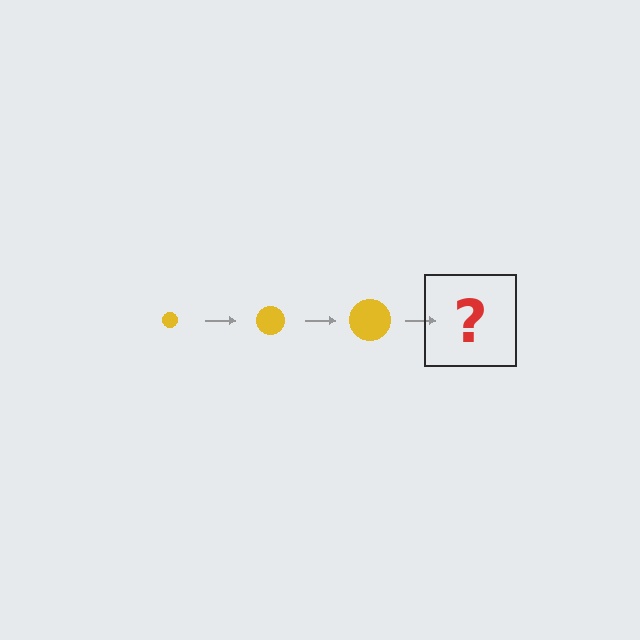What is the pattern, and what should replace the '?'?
The pattern is that the circle gets progressively larger each step. The '?' should be a yellow circle, larger than the previous one.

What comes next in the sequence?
The next element should be a yellow circle, larger than the previous one.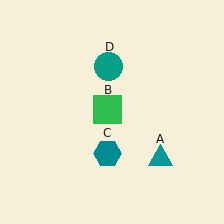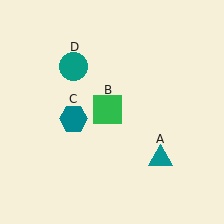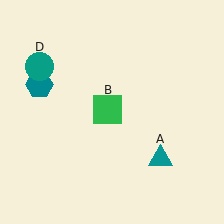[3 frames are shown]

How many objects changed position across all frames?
2 objects changed position: teal hexagon (object C), teal circle (object D).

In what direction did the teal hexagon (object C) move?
The teal hexagon (object C) moved up and to the left.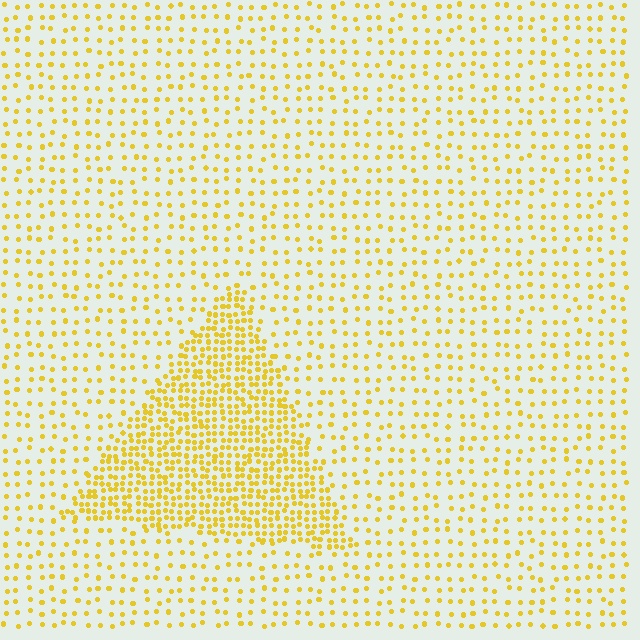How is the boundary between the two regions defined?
The boundary is defined by a change in element density (approximately 2.7x ratio). All elements are the same color, size, and shape.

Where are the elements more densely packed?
The elements are more densely packed inside the triangle boundary.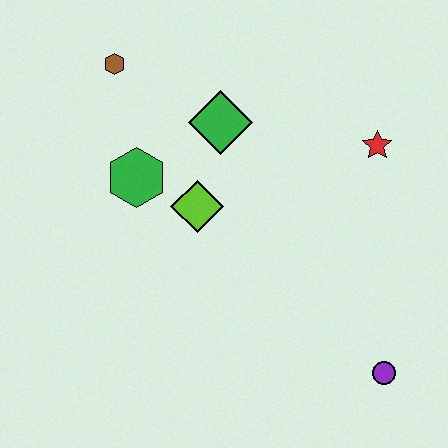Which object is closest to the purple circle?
The red star is closest to the purple circle.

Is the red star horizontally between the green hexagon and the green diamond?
No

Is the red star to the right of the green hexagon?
Yes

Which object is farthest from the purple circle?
The brown hexagon is farthest from the purple circle.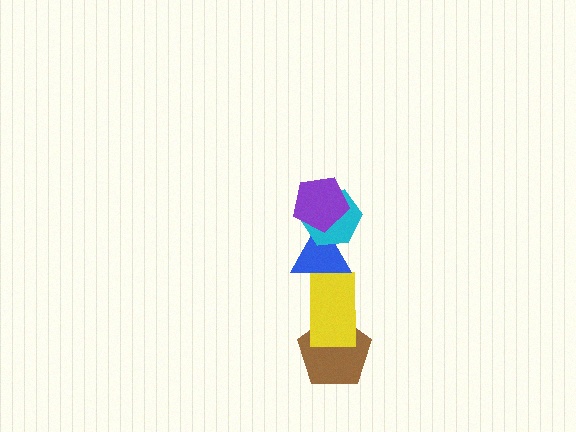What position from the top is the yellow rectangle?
The yellow rectangle is 4th from the top.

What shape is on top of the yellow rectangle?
The blue triangle is on top of the yellow rectangle.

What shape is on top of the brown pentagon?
The yellow rectangle is on top of the brown pentagon.